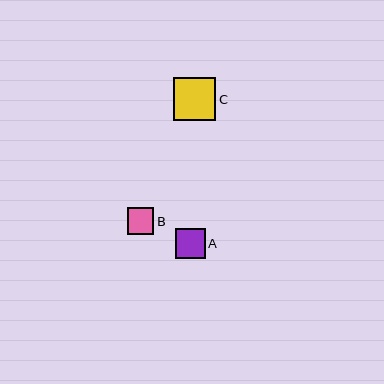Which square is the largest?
Square C is the largest with a size of approximately 43 pixels.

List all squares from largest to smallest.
From largest to smallest: C, A, B.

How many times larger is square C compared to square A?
Square C is approximately 1.4 times the size of square A.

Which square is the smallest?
Square B is the smallest with a size of approximately 26 pixels.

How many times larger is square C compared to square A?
Square C is approximately 1.4 times the size of square A.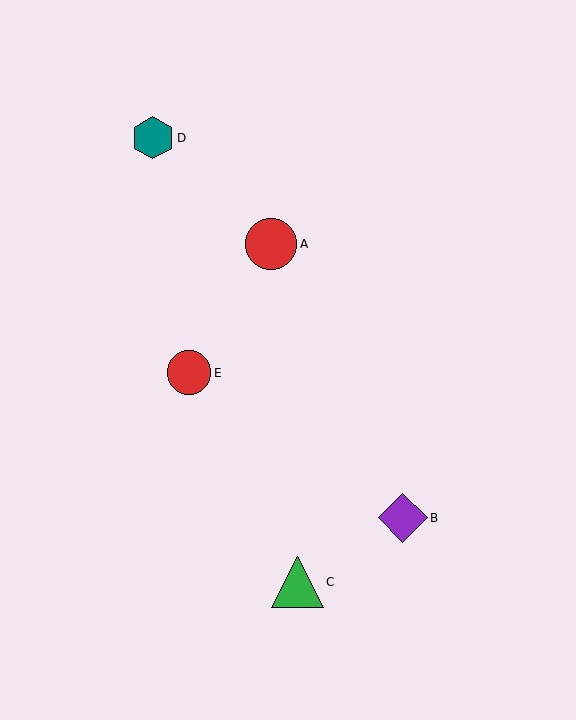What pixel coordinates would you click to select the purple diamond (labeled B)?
Click at (403, 518) to select the purple diamond B.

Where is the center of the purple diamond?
The center of the purple diamond is at (403, 518).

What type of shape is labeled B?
Shape B is a purple diamond.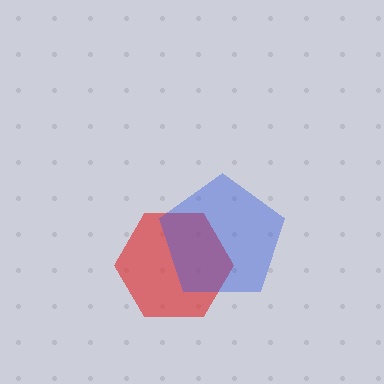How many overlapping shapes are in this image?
There are 2 overlapping shapes in the image.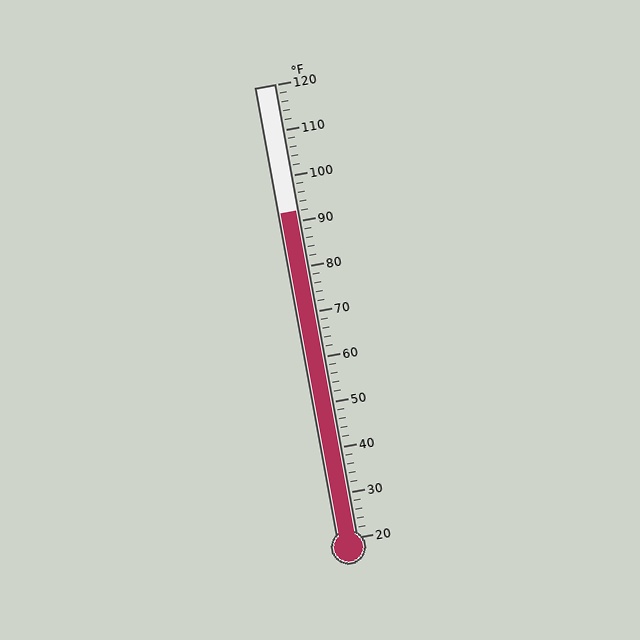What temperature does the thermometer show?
The thermometer shows approximately 92°F.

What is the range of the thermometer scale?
The thermometer scale ranges from 20°F to 120°F.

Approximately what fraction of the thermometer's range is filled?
The thermometer is filled to approximately 70% of its range.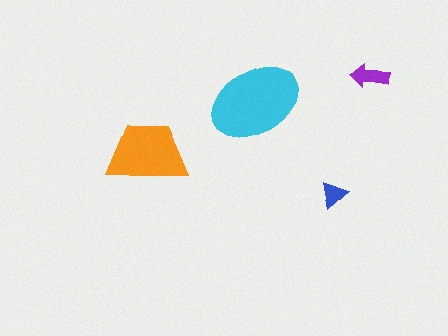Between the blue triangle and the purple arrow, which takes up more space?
The purple arrow.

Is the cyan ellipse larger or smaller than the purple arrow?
Larger.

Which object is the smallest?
The blue triangle.